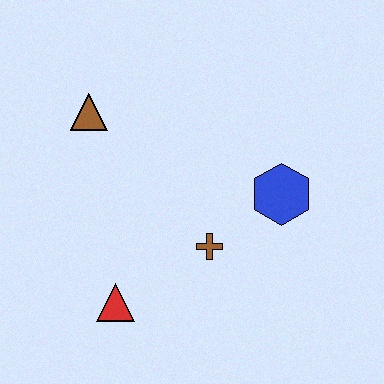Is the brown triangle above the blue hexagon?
Yes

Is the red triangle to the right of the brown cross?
No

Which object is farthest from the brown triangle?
The blue hexagon is farthest from the brown triangle.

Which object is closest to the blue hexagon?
The brown cross is closest to the blue hexagon.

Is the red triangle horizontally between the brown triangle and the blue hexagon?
Yes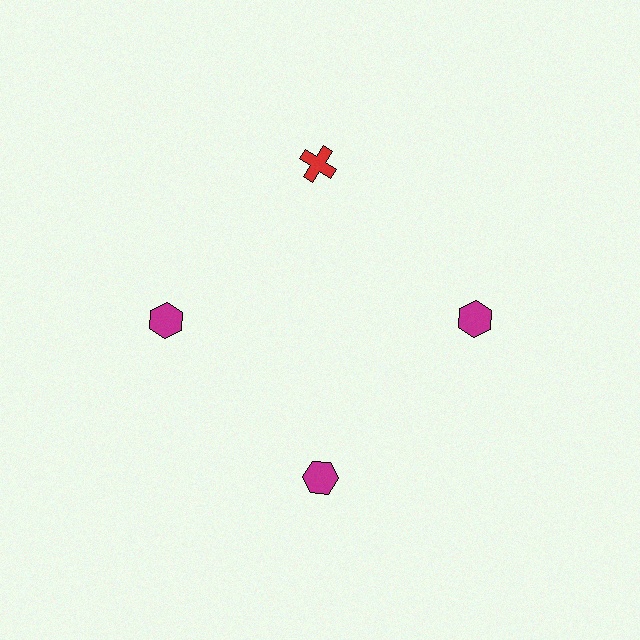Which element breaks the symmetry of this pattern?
The red cross at roughly the 12 o'clock position breaks the symmetry. All other shapes are magenta hexagons.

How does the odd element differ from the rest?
It differs in both color (red instead of magenta) and shape (cross instead of hexagon).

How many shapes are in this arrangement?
There are 4 shapes arranged in a ring pattern.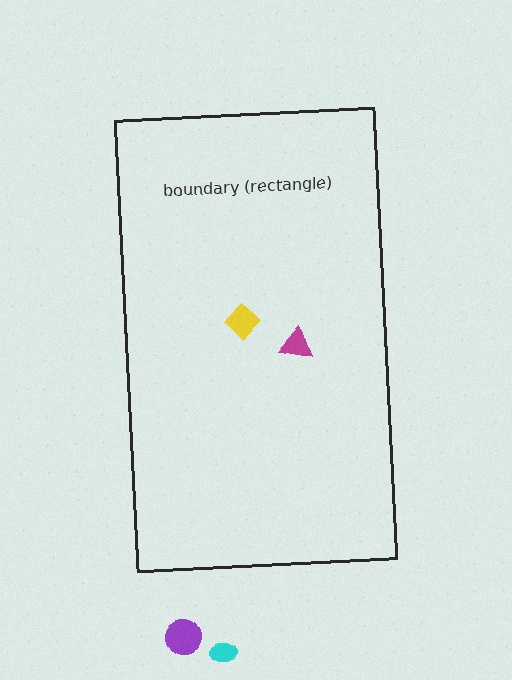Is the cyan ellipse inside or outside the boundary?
Outside.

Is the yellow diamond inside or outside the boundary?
Inside.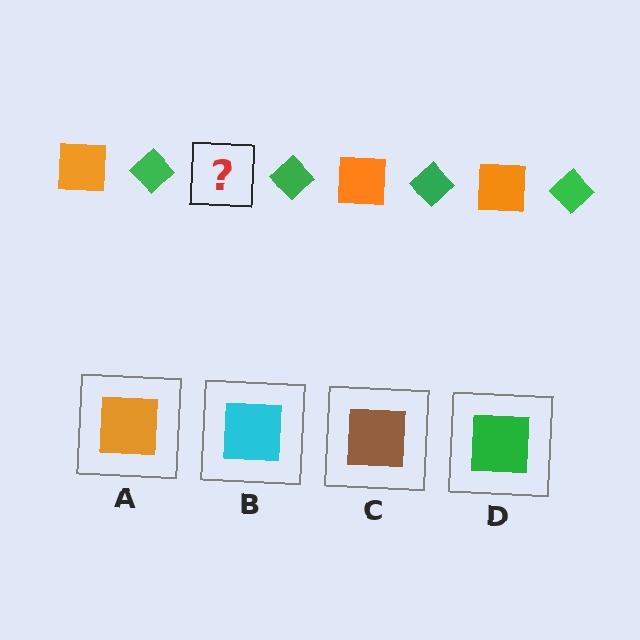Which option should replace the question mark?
Option A.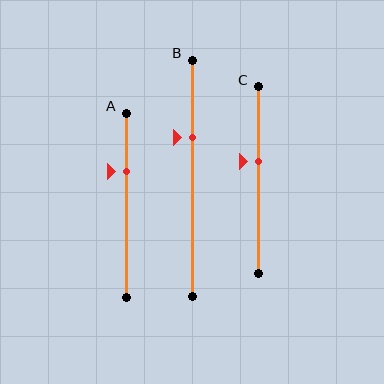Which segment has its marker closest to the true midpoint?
Segment C has its marker closest to the true midpoint.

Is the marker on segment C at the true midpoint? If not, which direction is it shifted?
No, the marker on segment C is shifted upward by about 10% of the segment length.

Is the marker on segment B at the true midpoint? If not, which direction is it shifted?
No, the marker on segment B is shifted upward by about 17% of the segment length.